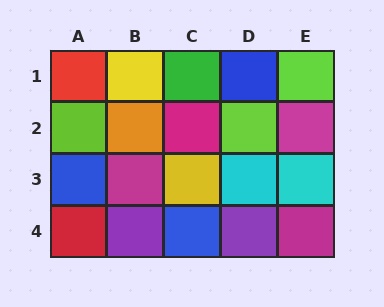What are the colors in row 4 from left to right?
Red, purple, blue, purple, magenta.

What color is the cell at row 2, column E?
Magenta.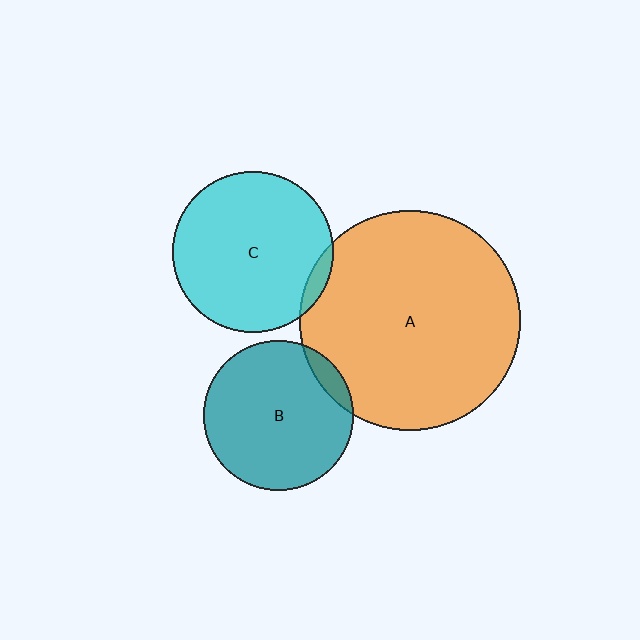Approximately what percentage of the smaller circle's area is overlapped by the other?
Approximately 5%.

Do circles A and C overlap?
Yes.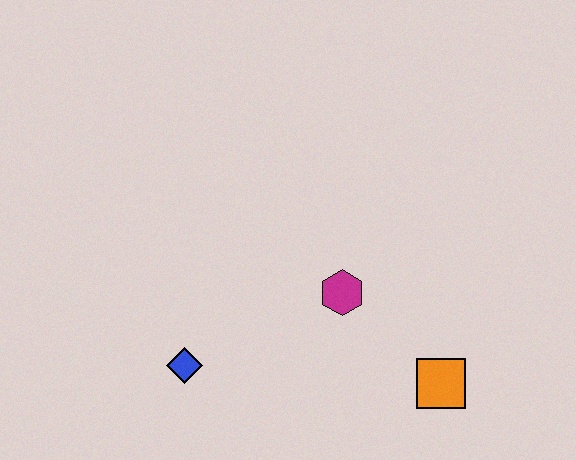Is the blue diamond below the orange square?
No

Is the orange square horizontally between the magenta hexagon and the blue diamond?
No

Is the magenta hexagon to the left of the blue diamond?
No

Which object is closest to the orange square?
The magenta hexagon is closest to the orange square.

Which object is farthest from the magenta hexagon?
The blue diamond is farthest from the magenta hexagon.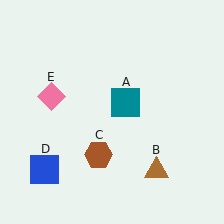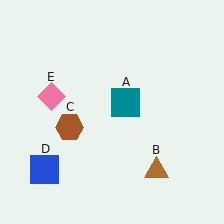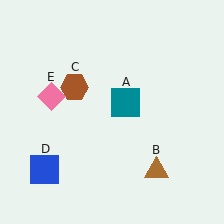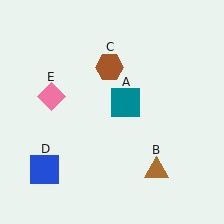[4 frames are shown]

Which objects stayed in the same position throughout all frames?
Teal square (object A) and brown triangle (object B) and blue square (object D) and pink diamond (object E) remained stationary.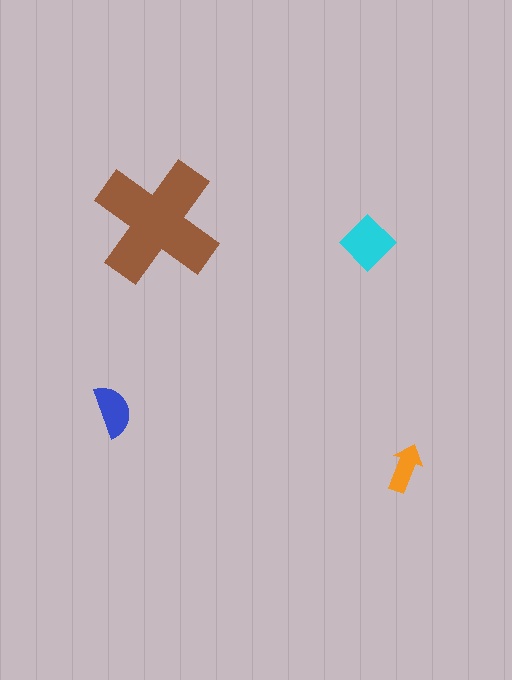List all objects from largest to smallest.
The brown cross, the cyan diamond, the blue semicircle, the orange arrow.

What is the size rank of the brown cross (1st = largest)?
1st.